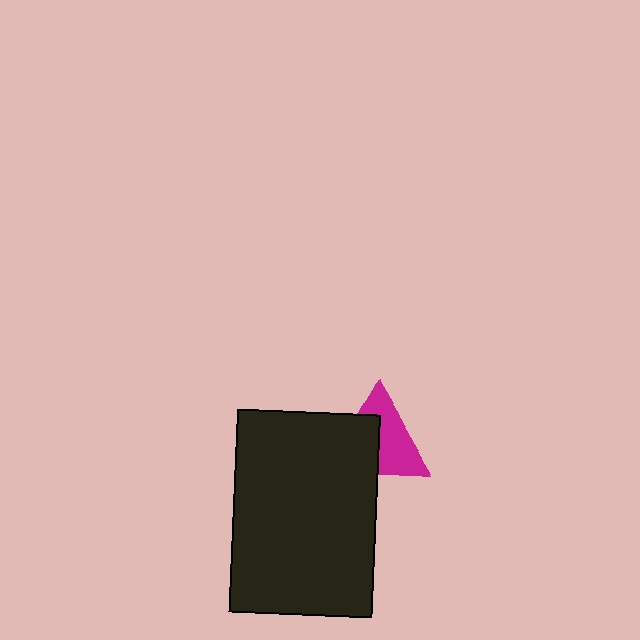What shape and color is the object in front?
The object in front is a black rectangle.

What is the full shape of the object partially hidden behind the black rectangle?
The partially hidden object is a magenta triangle.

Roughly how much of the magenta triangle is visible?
About half of it is visible (roughly 53%).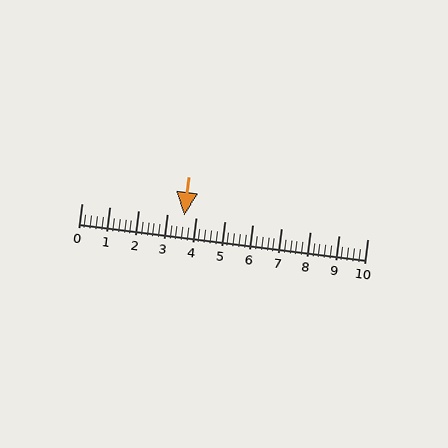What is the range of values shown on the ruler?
The ruler shows values from 0 to 10.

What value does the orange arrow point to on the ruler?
The orange arrow points to approximately 3.6.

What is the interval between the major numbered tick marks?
The major tick marks are spaced 1 units apart.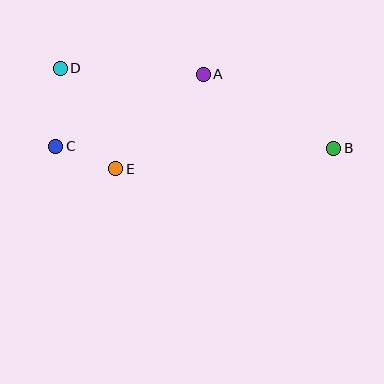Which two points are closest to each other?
Points C and E are closest to each other.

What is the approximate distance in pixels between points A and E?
The distance between A and E is approximately 129 pixels.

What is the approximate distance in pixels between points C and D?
The distance between C and D is approximately 78 pixels.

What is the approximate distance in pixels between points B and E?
The distance between B and E is approximately 219 pixels.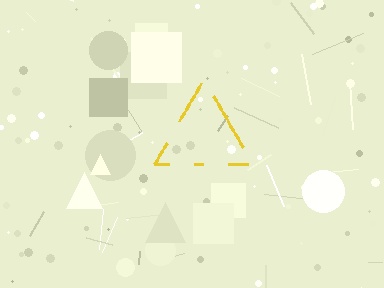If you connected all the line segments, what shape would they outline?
They would outline a triangle.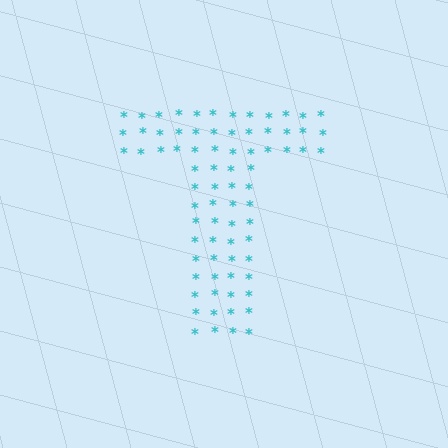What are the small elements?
The small elements are asterisks.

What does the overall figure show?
The overall figure shows the letter T.